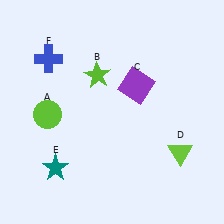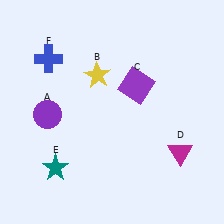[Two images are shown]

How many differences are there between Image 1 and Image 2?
There are 3 differences between the two images.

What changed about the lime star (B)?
In Image 1, B is lime. In Image 2, it changed to yellow.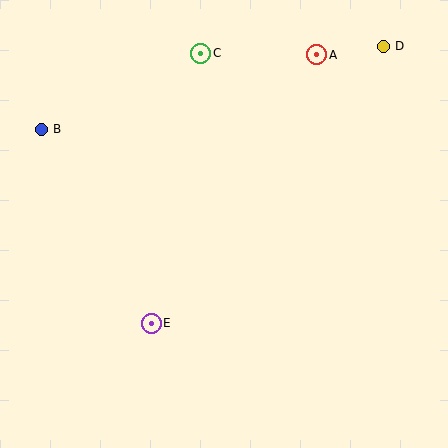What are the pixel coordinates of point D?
Point D is at (383, 46).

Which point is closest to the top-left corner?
Point B is closest to the top-left corner.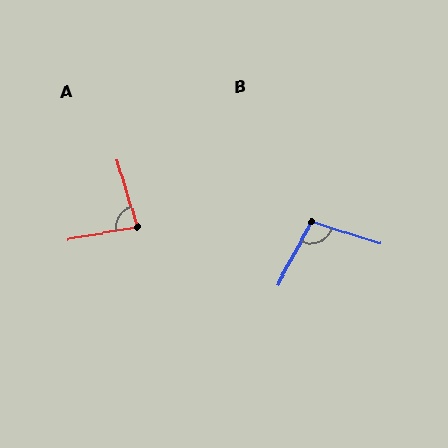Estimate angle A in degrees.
Approximately 83 degrees.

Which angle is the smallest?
A, at approximately 83 degrees.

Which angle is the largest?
B, at approximately 100 degrees.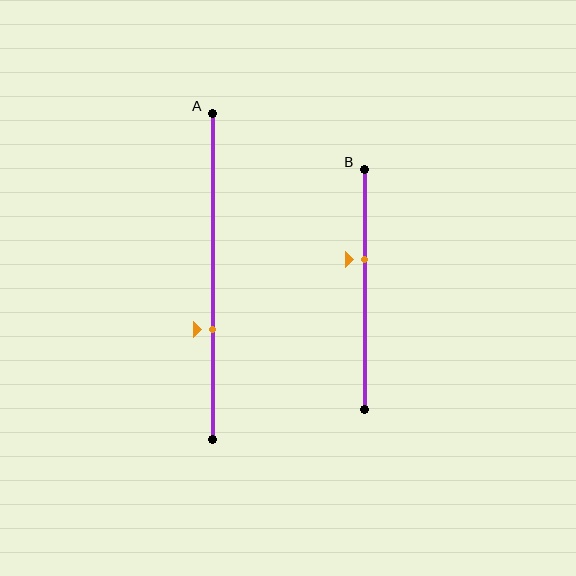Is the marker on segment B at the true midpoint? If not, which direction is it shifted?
No, the marker on segment B is shifted upward by about 12% of the segment length.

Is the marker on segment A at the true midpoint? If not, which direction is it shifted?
No, the marker on segment A is shifted downward by about 16% of the segment length.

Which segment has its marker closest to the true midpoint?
Segment B has its marker closest to the true midpoint.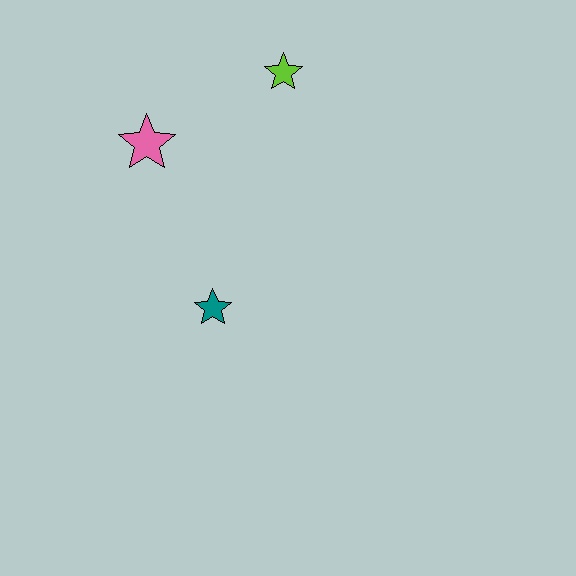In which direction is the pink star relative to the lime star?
The pink star is to the left of the lime star.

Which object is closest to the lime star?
The pink star is closest to the lime star.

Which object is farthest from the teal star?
The lime star is farthest from the teal star.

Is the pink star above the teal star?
Yes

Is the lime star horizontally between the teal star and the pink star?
No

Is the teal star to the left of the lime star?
Yes